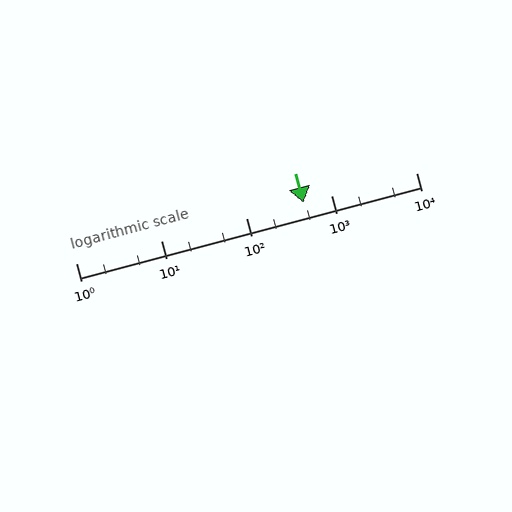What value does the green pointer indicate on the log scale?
The pointer indicates approximately 470.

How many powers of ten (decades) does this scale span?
The scale spans 4 decades, from 1 to 10000.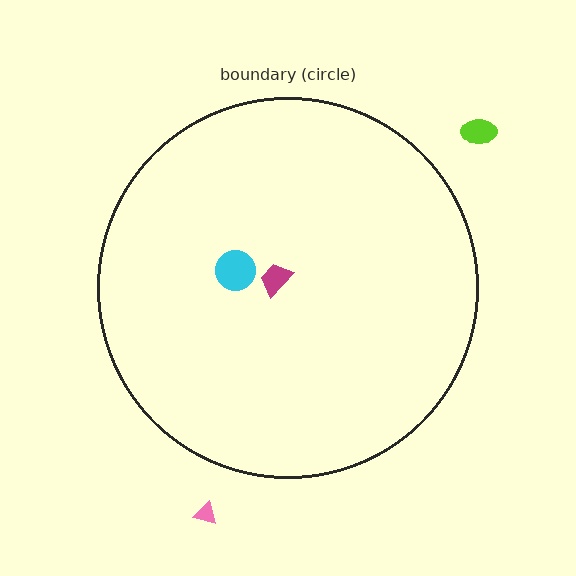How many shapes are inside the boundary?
2 inside, 2 outside.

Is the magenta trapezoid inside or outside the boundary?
Inside.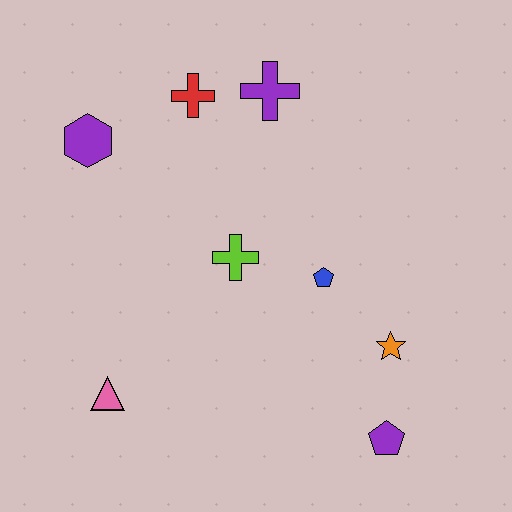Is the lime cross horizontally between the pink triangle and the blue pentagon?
Yes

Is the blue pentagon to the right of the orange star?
No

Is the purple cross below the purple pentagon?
No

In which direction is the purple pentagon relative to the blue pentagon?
The purple pentagon is below the blue pentagon.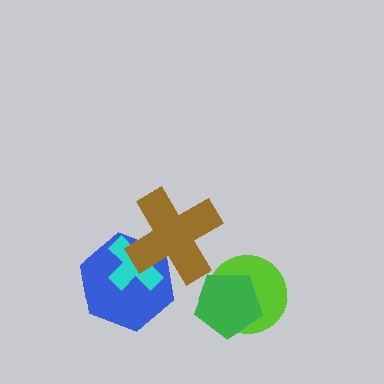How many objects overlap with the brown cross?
2 objects overlap with the brown cross.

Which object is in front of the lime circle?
The green pentagon is in front of the lime circle.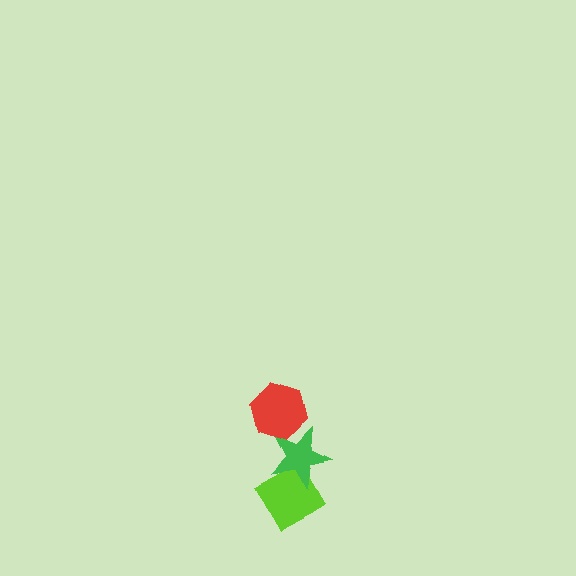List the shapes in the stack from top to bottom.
From top to bottom: the red hexagon, the green star, the lime diamond.